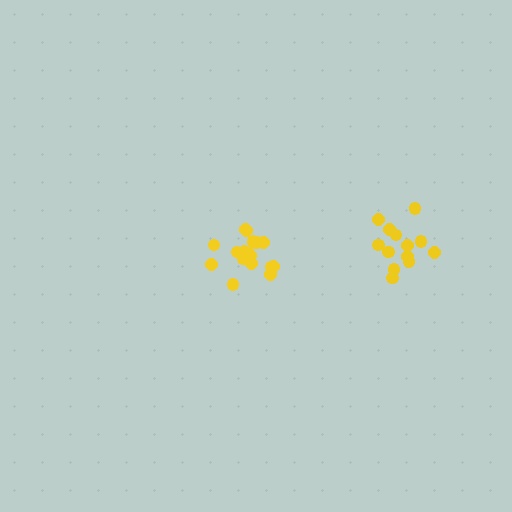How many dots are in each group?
Group 1: 17 dots, Group 2: 13 dots (30 total).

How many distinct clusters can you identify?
There are 2 distinct clusters.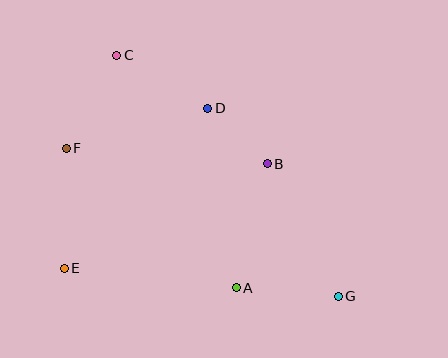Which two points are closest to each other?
Points B and D are closest to each other.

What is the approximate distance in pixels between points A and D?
The distance between A and D is approximately 182 pixels.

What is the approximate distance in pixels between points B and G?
The distance between B and G is approximately 150 pixels.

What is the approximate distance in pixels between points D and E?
The distance between D and E is approximately 215 pixels.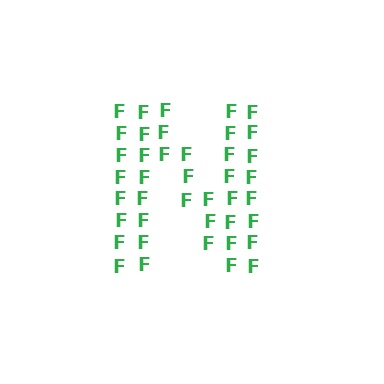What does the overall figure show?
The overall figure shows the letter N.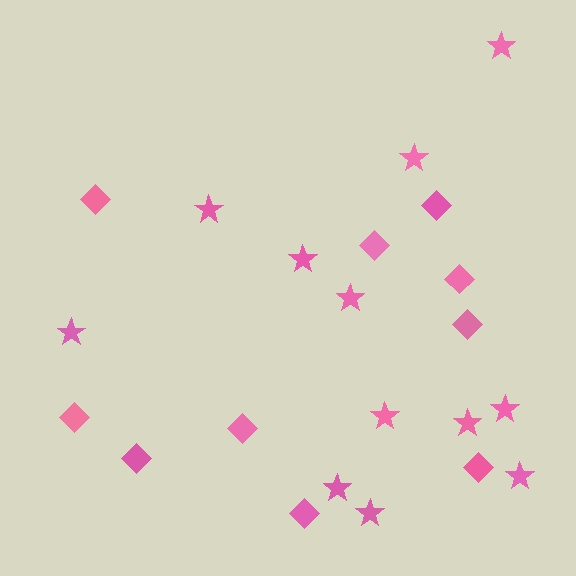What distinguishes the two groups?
There are 2 groups: one group of stars (12) and one group of diamonds (10).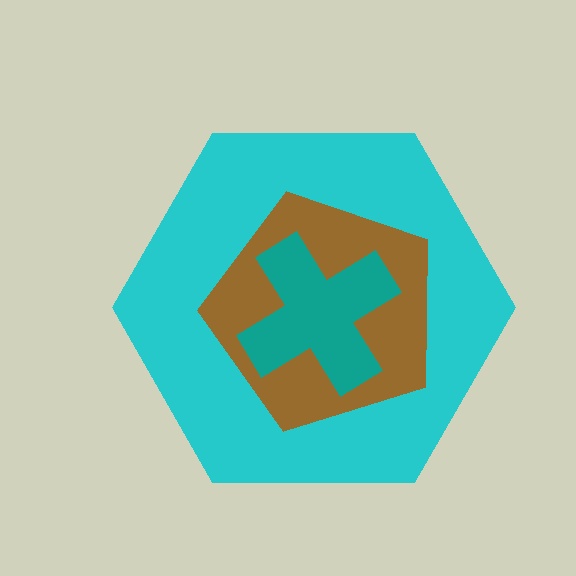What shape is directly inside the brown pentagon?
The teal cross.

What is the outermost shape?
The cyan hexagon.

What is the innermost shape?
The teal cross.